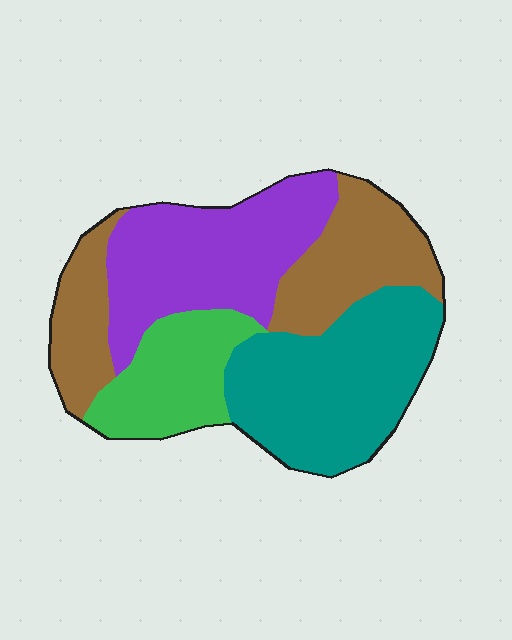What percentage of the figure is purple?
Purple covers roughly 25% of the figure.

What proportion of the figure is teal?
Teal takes up between a quarter and a half of the figure.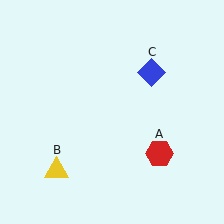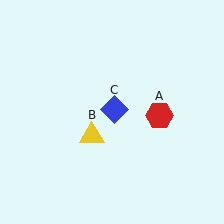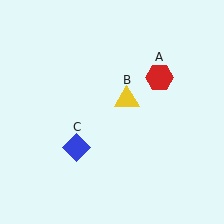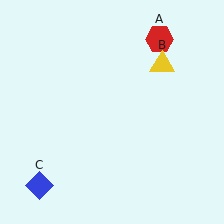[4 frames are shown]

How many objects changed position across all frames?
3 objects changed position: red hexagon (object A), yellow triangle (object B), blue diamond (object C).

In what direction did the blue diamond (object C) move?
The blue diamond (object C) moved down and to the left.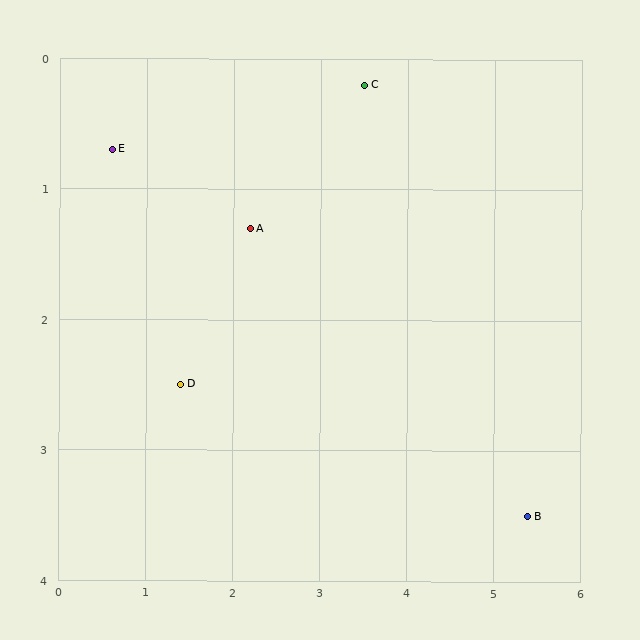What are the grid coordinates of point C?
Point C is at approximately (3.5, 0.2).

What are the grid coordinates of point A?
Point A is at approximately (2.2, 1.3).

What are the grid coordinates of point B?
Point B is at approximately (5.4, 3.5).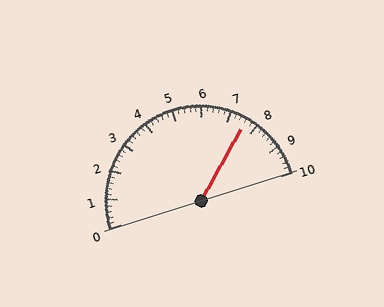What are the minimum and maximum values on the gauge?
The gauge ranges from 0 to 10.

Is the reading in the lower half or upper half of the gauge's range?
The reading is in the upper half of the range (0 to 10).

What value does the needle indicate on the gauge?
The needle indicates approximately 7.6.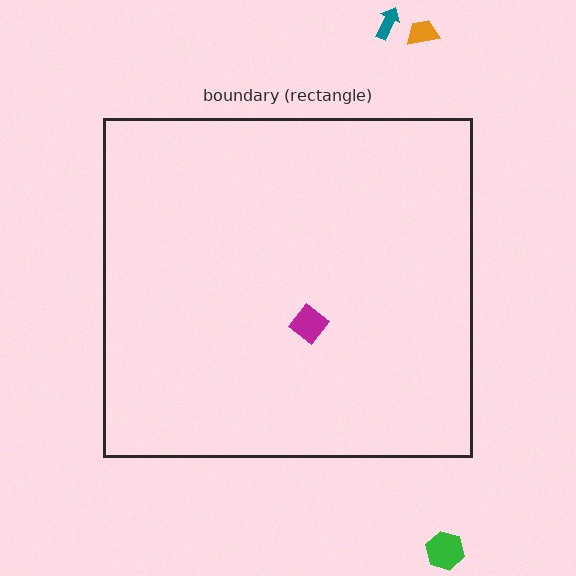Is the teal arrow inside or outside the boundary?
Outside.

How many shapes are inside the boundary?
1 inside, 3 outside.